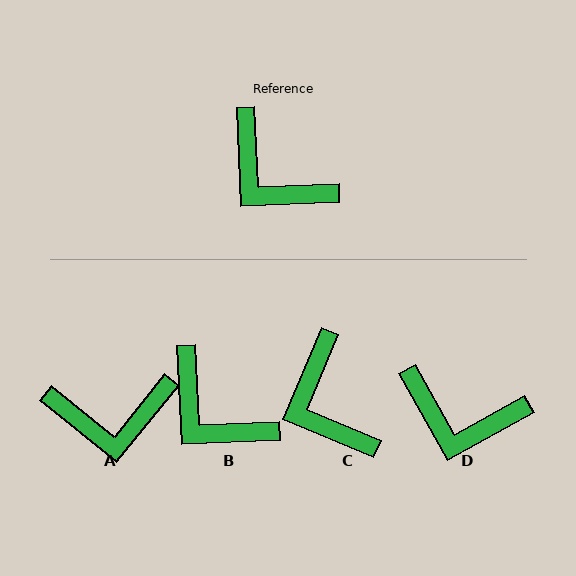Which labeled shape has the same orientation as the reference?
B.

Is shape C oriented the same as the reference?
No, it is off by about 26 degrees.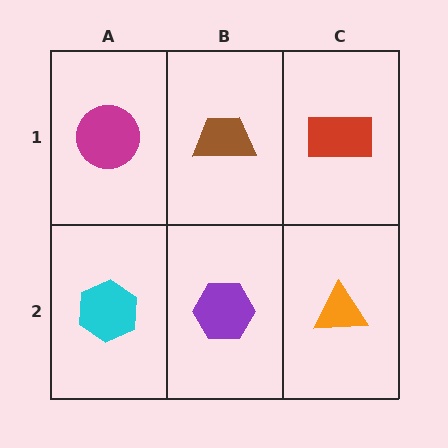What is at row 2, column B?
A purple hexagon.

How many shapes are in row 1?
3 shapes.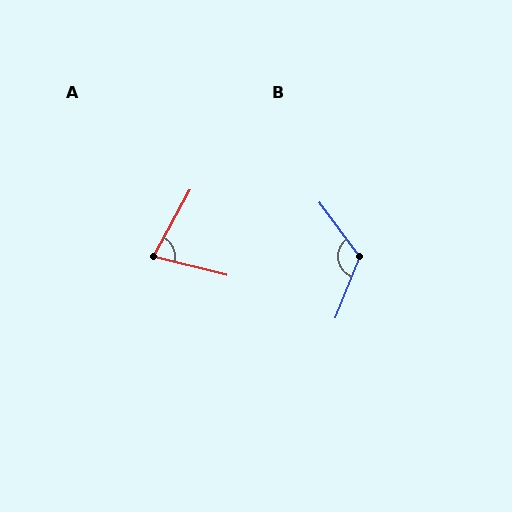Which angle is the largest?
B, at approximately 122 degrees.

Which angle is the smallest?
A, at approximately 75 degrees.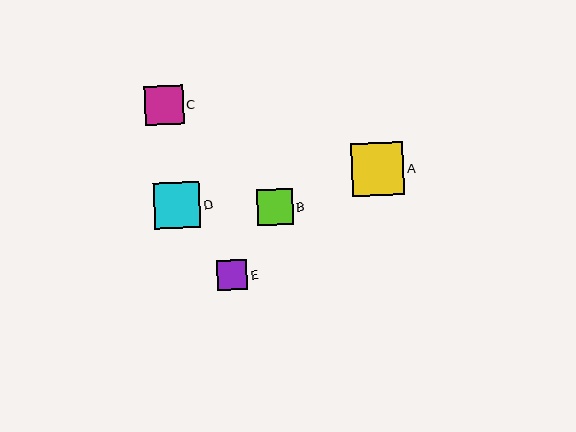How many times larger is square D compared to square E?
Square D is approximately 1.5 times the size of square E.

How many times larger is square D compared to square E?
Square D is approximately 1.5 times the size of square E.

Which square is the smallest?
Square E is the smallest with a size of approximately 30 pixels.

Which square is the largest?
Square A is the largest with a size of approximately 53 pixels.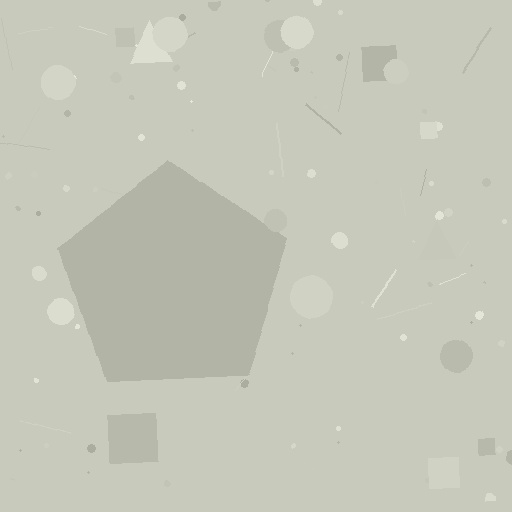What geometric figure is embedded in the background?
A pentagon is embedded in the background.